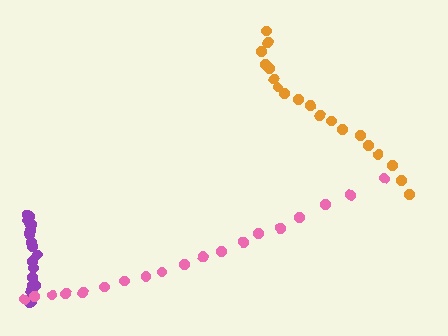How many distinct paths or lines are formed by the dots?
There are 3 distinct paths.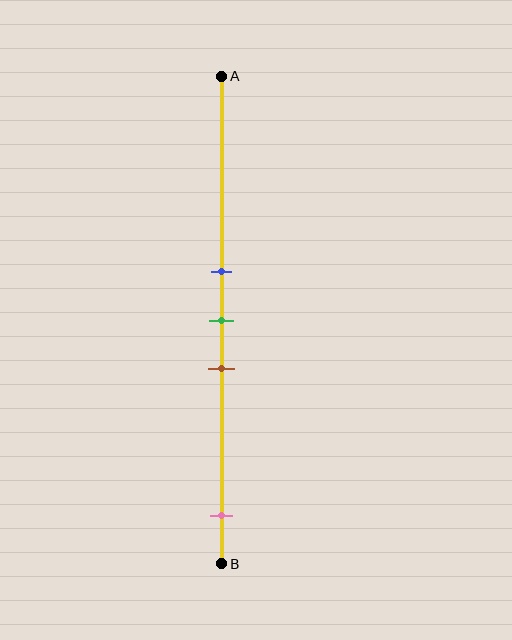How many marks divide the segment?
There are 4 marks dividing the segment.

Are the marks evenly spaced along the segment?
No, the marks are not evenly spaced.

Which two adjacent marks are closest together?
The blue and green marks are the closest adjacent pair.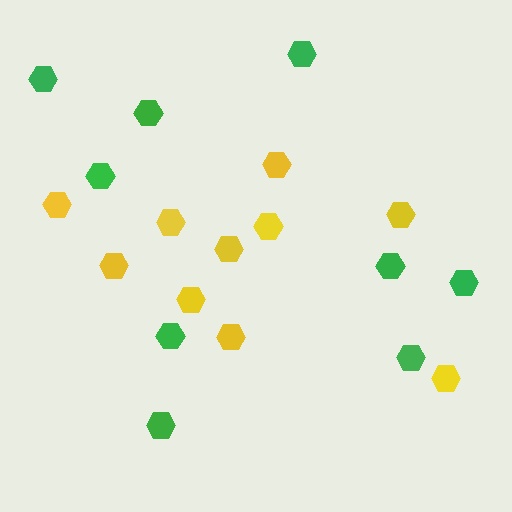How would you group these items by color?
There are 2 groups: one group of green hexagons (9) and one group of yellow hexagons (10).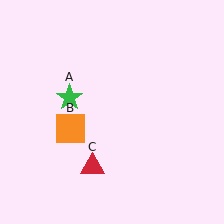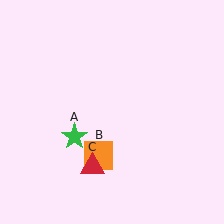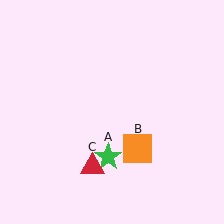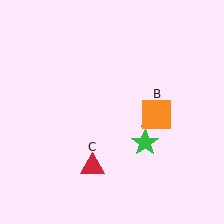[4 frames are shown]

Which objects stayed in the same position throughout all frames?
Red triangle (object C) remained stationary.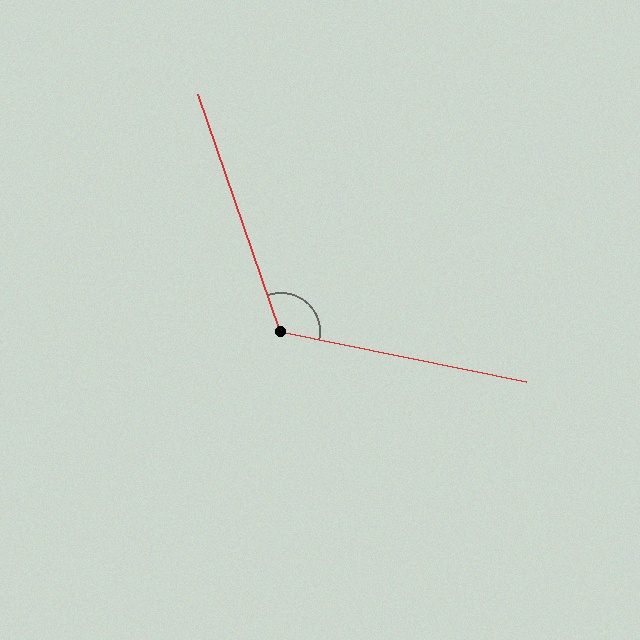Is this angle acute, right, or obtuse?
It is obtuse.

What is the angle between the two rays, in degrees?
Approximately 121 degrees.